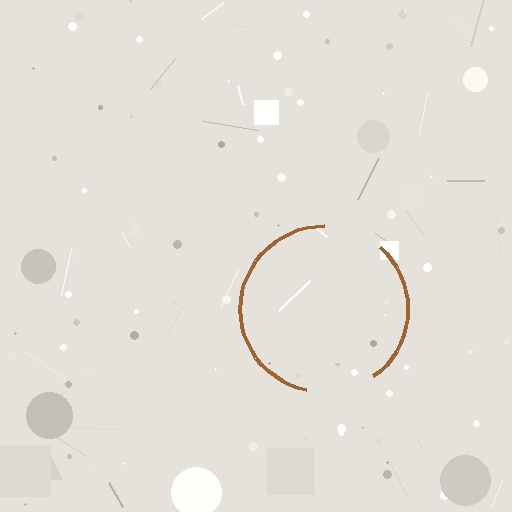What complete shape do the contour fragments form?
The contour fragments form a circle.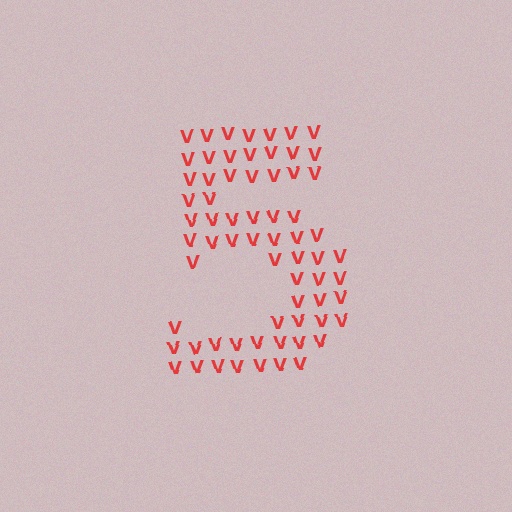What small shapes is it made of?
It is made of small letter V's.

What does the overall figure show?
The overall figure shows the digit 5.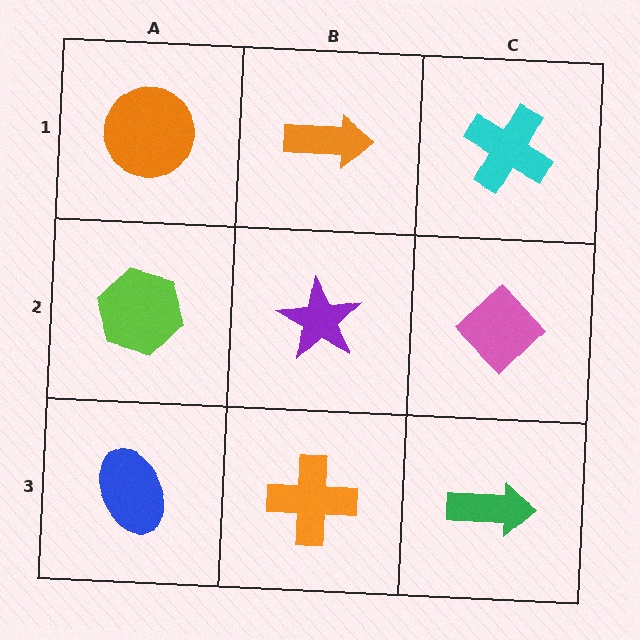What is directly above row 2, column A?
An orange circle.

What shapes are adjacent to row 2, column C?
A cyan cross (row 1, column C), a green arrow (row 3, column C), a purple star (row 2, column B).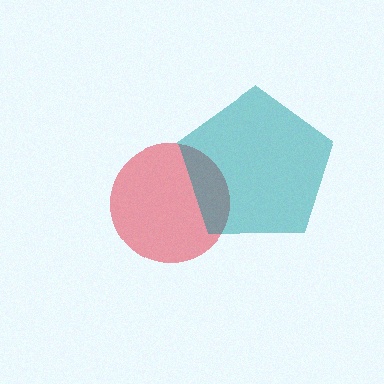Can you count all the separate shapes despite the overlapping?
Yes, there are 2 separate shapes.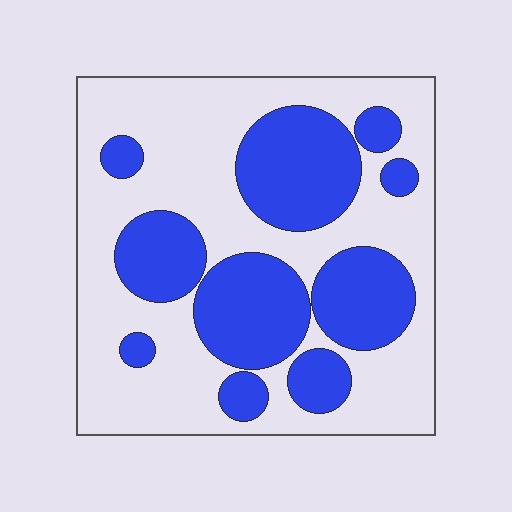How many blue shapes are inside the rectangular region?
10.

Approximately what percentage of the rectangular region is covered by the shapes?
Approximately 40%.